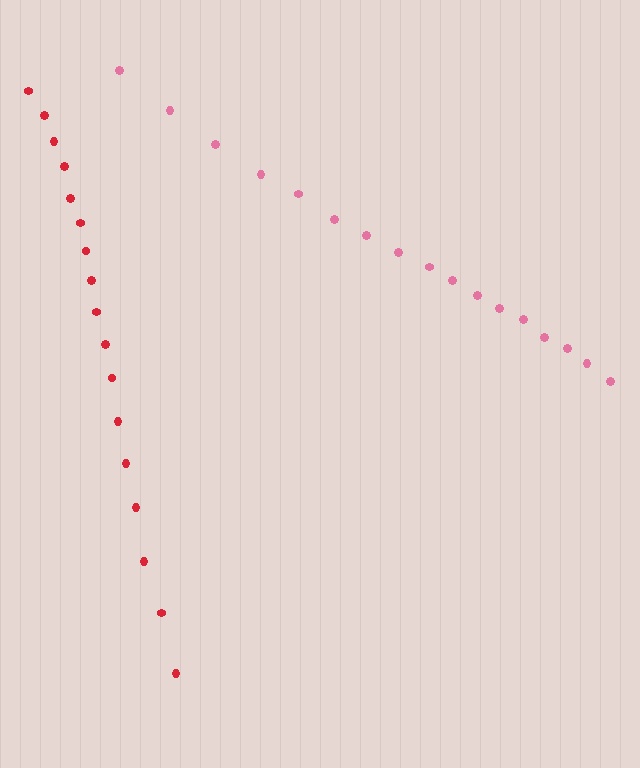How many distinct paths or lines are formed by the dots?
There are 2 distinct paths.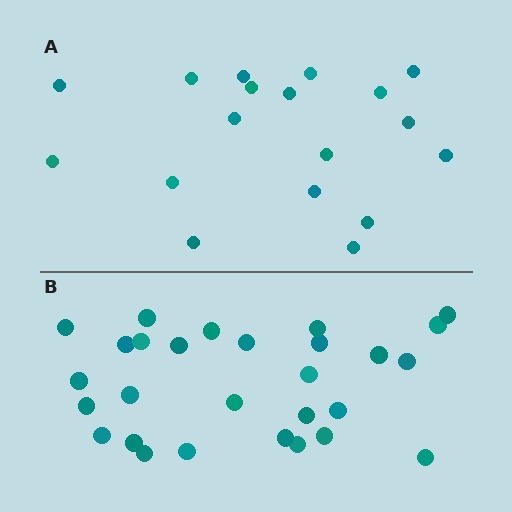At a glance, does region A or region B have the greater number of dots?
Region B (the bottom region) has more dots.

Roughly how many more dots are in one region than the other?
Region B has roughly 10 or so more dots than region A.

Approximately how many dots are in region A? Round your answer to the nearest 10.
About 20 dots. (The exact count is 18, which rounds to 20.)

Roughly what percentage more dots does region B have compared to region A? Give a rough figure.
About 55% more.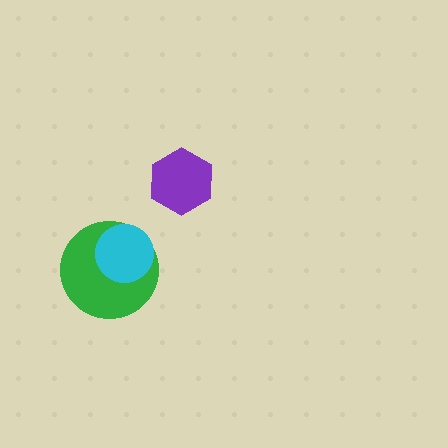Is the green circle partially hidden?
Yes, it is partially covered by another shape.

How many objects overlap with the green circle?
1 object overlaps with the green circle.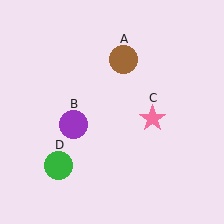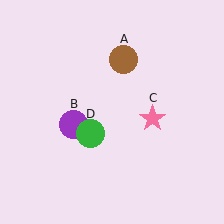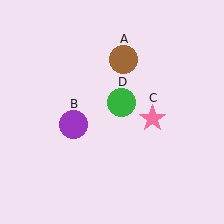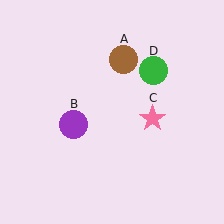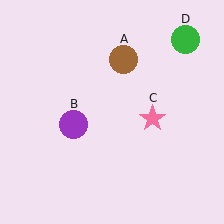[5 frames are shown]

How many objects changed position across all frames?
1 object changed position: green circle (object D).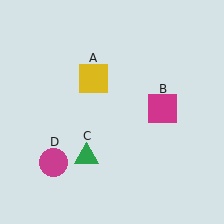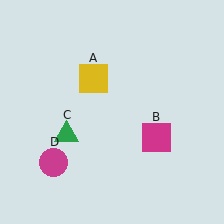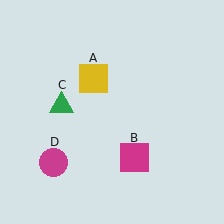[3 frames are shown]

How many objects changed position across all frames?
2 objects changed position: magenta square (object B), green triangle (object C).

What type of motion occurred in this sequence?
The magenta square (object B), green triangle (object C) rotated clockwise around the center of the scene.